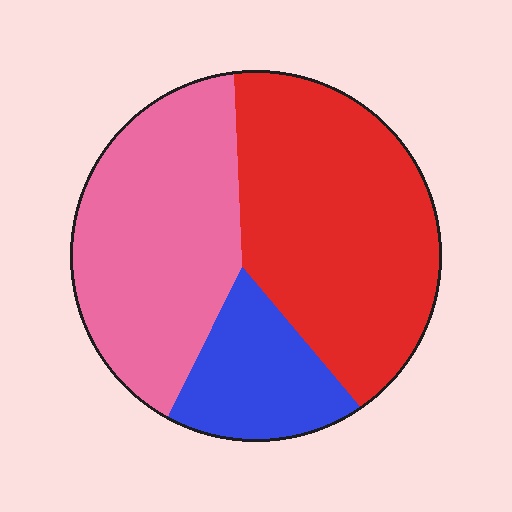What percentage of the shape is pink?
Pink takes up between a third and a half of the shape.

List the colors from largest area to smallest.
From largest to smallest: red, pink, blue.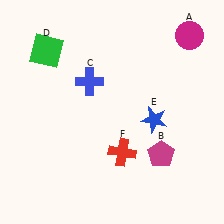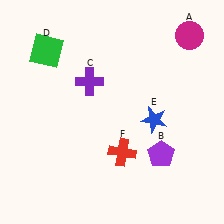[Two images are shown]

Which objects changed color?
B changed from magenta to purple. C changed from blue to purple.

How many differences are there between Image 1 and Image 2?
There are 2 differences between the two images.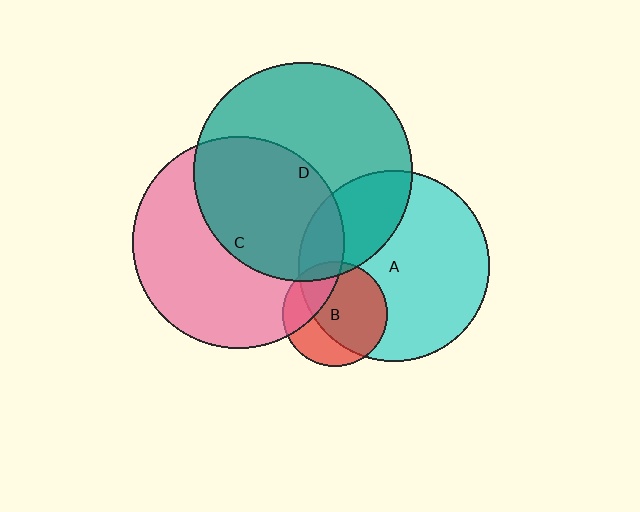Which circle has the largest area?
Circle D (teal).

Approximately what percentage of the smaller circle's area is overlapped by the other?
Approximately 30%.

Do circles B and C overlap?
Yes.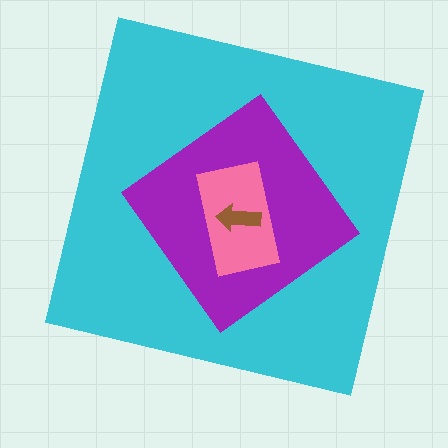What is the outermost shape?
The cyan square.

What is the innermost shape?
The brown arrow.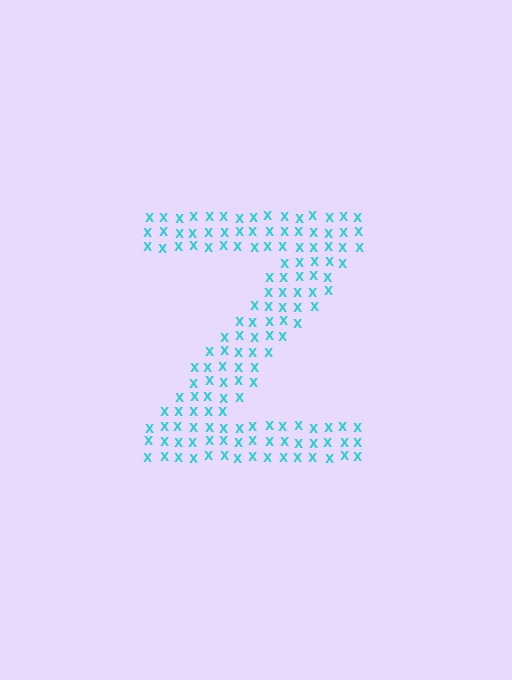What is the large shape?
The large shape is the letter Z.